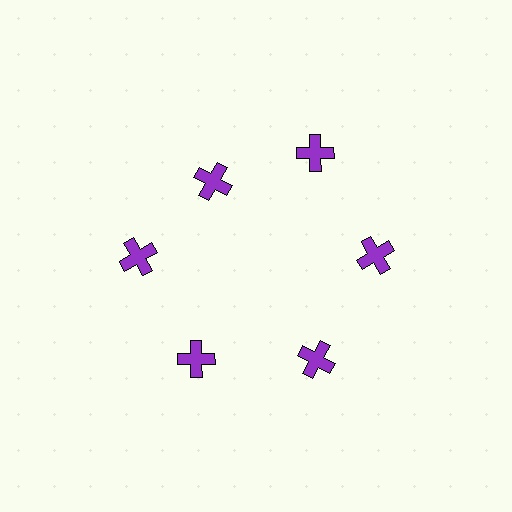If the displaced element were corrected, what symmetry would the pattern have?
It would have 6-fold rotational symmetry — the pattern would map onto itself every 60 degrees.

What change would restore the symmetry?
The symmetry would be restored by moving it outward, back onto the ring so that all 6 crosses sit at equal angles and equal distance from the center.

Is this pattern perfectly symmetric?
No. The 6 purple crosses are arranged in a ring, but one element near the 11 o'clock position is pulled inward toward the center, breaking the 6-fold rotational symmetry.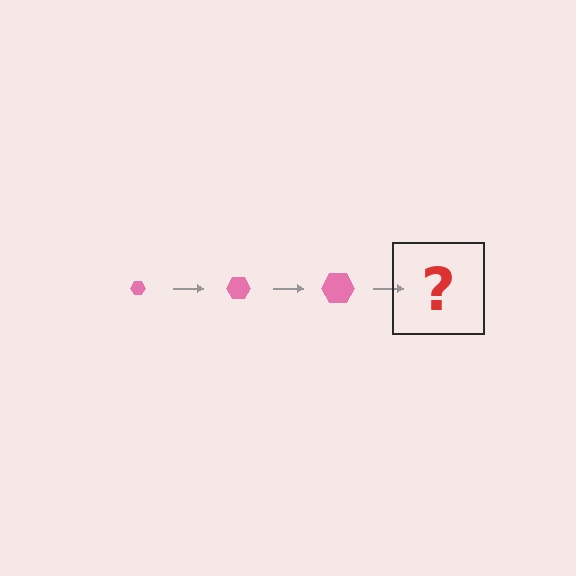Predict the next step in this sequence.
The next step is a pink hexagon, larger than the previous one.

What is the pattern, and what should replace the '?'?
The pattern is that the hexagon gets progressively larger each step. The '?' should be a pink hexagon, larger than the previous one.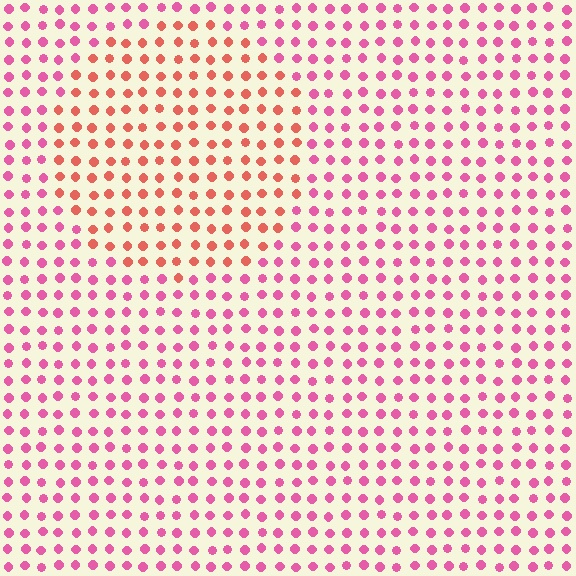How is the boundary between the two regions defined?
The boundary is defined purely by a slight shift in hue (about 38 degrees). Spacing, size, and orientation are identical on both sides.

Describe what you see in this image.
The image is filled with small pink elements in a uniform arrangement. A circle-shaped region is visible where the elements are tinted to a slightly different hue, forming a subtle color boundary.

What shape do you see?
I see a circle.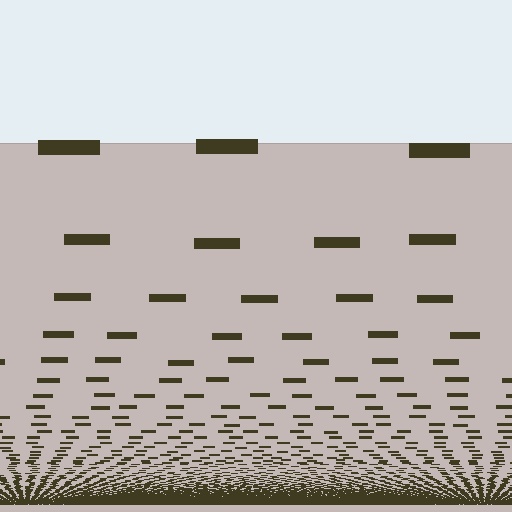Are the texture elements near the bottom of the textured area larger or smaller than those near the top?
Smaller. The gradient is inverted — elements near the bottom are smaller and denser.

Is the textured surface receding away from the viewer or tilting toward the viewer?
The surface appears to tilt toward the viewer. Texture elements get larger and sparser toward the top.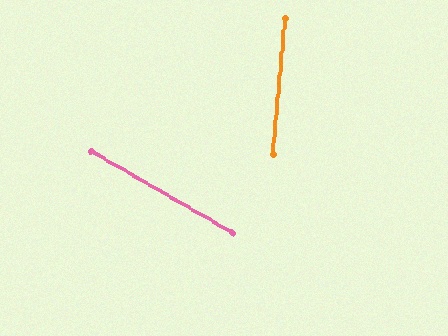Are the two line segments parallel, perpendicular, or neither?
Neither parallel nor perpendicular — they differ by about 65°.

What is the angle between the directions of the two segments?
Approximately 65 degrees.